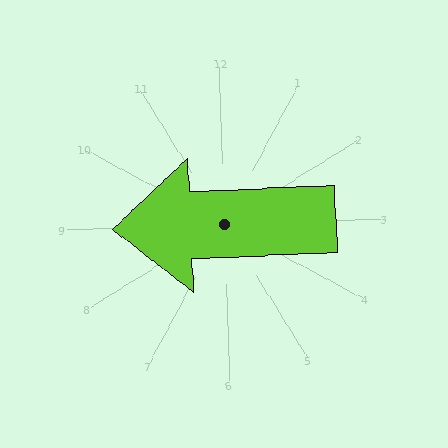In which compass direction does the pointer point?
West.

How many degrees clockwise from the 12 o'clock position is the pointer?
Approximately 269 degrees.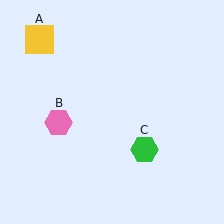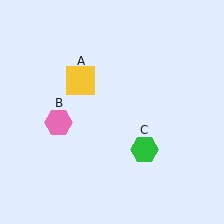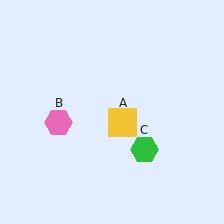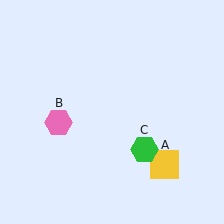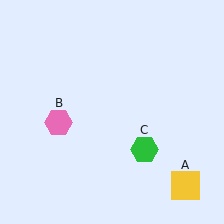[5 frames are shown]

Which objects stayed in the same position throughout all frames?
Pink hexagon (object B) and green hexagon (object C) remained stationary.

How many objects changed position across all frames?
1 object changed position: yellow square (object A).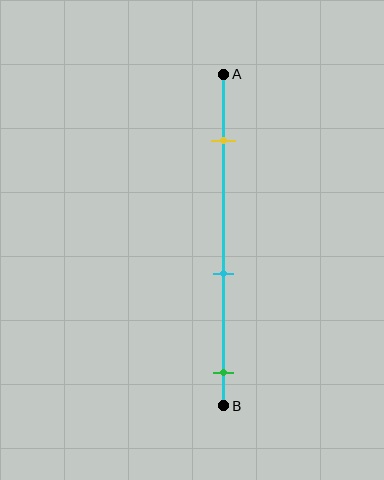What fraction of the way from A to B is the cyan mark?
The cyan mark is approximately 60% (0.6) of the way from A to B.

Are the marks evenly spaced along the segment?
Yes, the marks are approximately evenly spaced.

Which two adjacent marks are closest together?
The cyan and green marks are the closest adjacent pair.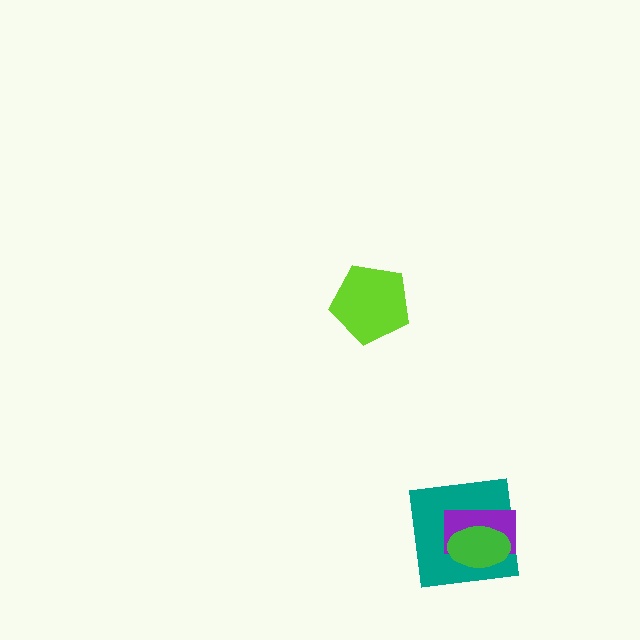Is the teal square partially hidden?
Yes, it is partially covered by another shape.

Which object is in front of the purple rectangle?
The green ellipse is in front of the purple rectangle.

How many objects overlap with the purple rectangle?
2 objects overlap with the purple rectangle.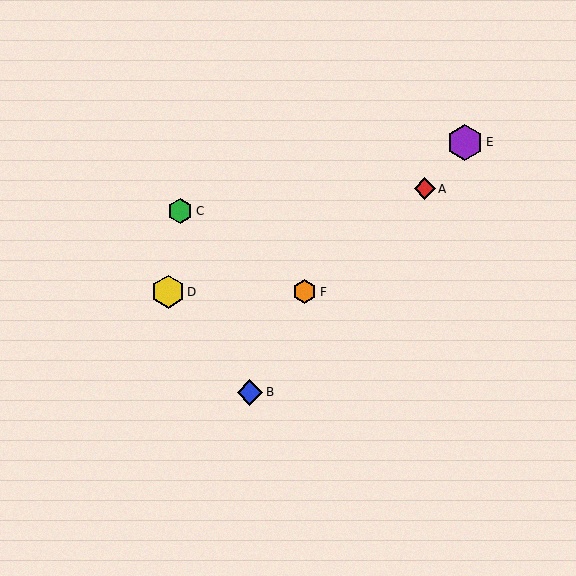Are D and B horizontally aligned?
No, D is at y≈292 and B is at y≈392.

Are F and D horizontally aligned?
Yes, both are at y≈292.